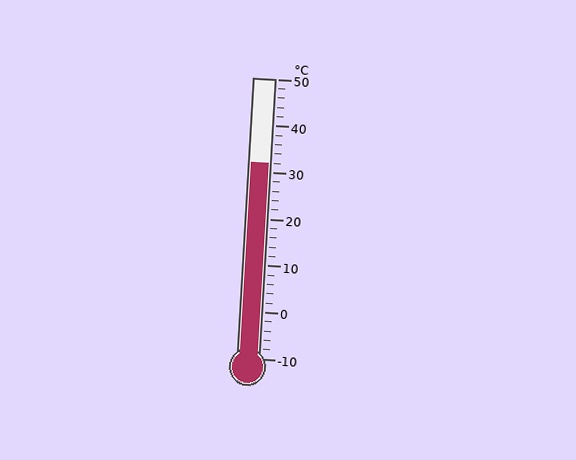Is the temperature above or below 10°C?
The temperature is above 10°C.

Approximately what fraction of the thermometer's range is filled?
The thermometer is filled to approximately 70% of its range.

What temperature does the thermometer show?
The thermometer shows approximately 32°C.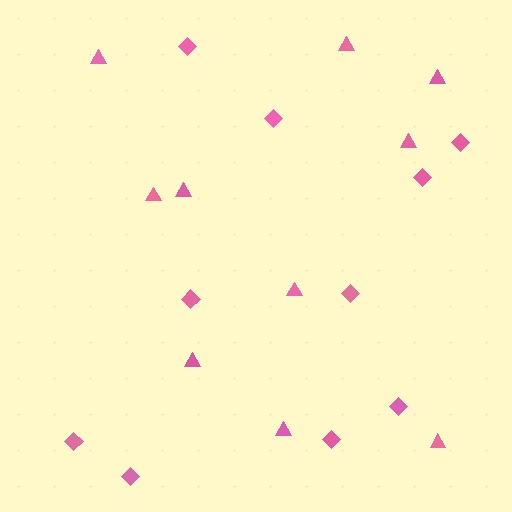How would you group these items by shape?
There are 2 groups: one group of diamonds (10) and one group of triangles (10).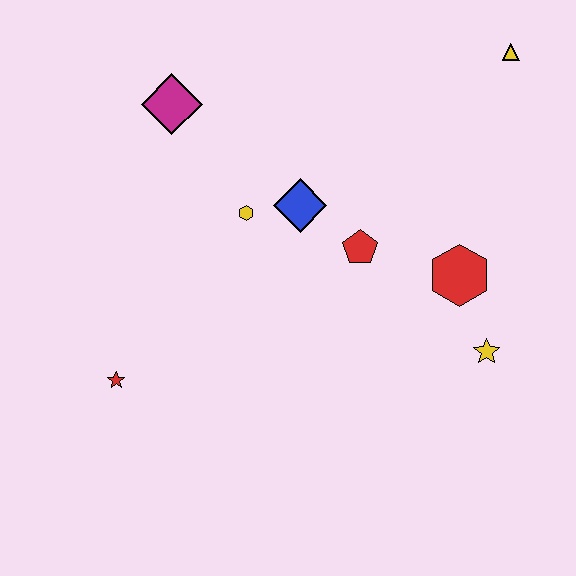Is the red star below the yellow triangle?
Yes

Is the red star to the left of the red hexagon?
Yes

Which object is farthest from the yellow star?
The magenta diamond is farthest from the yellow star.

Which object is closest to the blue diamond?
The yellow hexagon is closest to the blue diamond.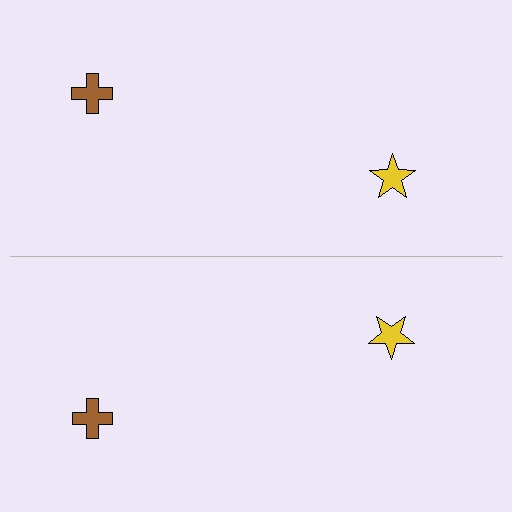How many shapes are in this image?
There are 4 shapes in this image.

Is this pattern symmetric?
Yes, this pattern has bilateral (reflection) symmetry.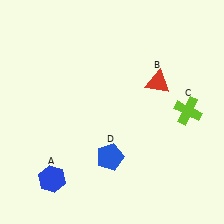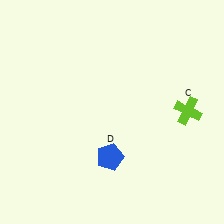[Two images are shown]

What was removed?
The red triangle (B), the blue hexagon (A) were removed in Image 2.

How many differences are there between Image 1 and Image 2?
There are 2 differences between the two images.